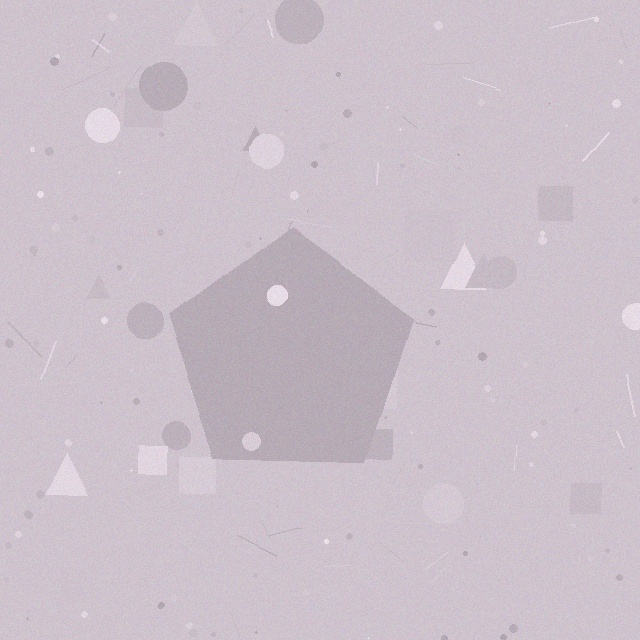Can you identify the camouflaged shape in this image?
The camouflaged shape is a pentagon.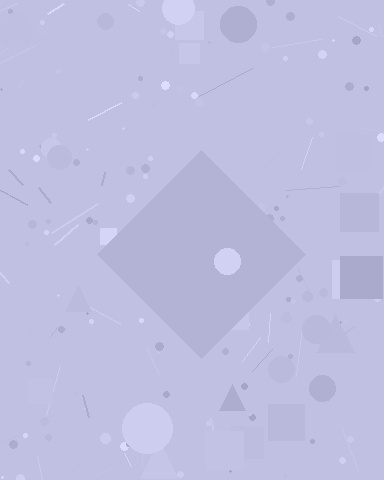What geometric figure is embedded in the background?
A diamond is embedded in the background.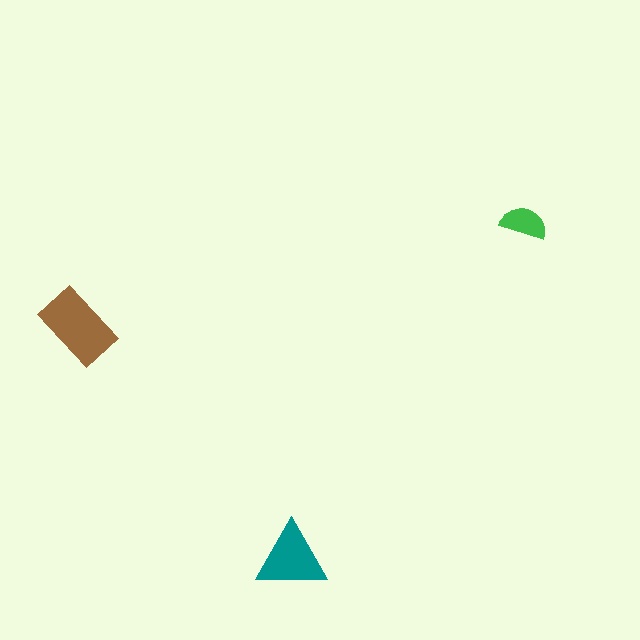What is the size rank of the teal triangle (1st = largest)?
2nd.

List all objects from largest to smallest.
The brown rectangle, the teal triangle, the green semicircle.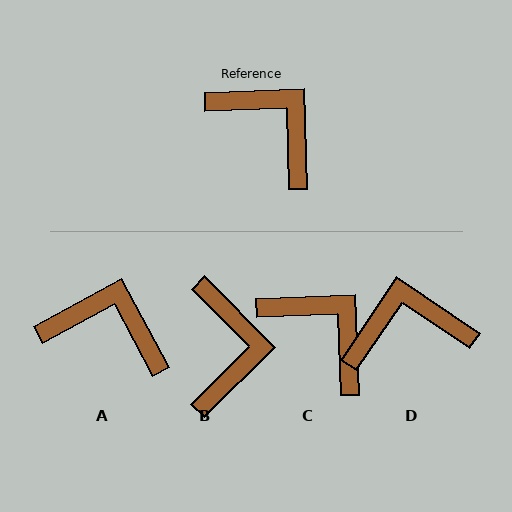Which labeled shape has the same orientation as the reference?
C.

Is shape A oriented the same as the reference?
No, it is off by about 26 degrees.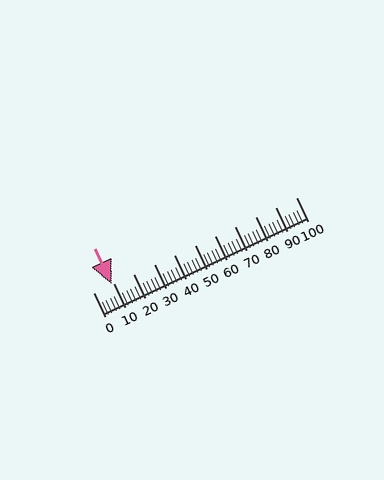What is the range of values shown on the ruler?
The ruler shows values from 0 to 100.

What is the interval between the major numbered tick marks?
The major tick marks are spaced 10 units apart.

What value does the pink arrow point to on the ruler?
The pink arrow points to approximately 9.